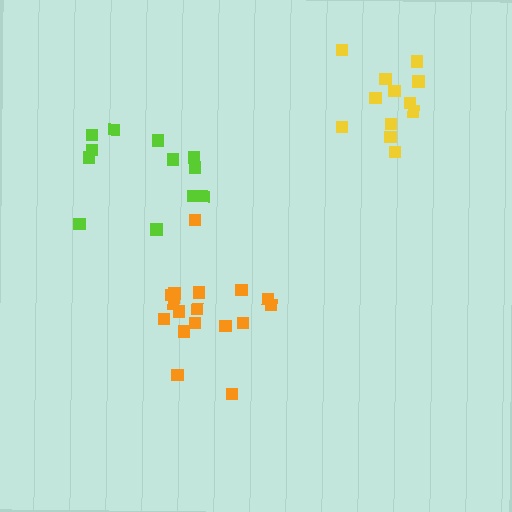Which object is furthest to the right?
The yellow cluster is rightmost.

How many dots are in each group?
Group 1: 12 dots, Group 2: 17 dots, Group 3: 12 dots (41 total).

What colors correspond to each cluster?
The clusters are colored: lime, orange, yellow.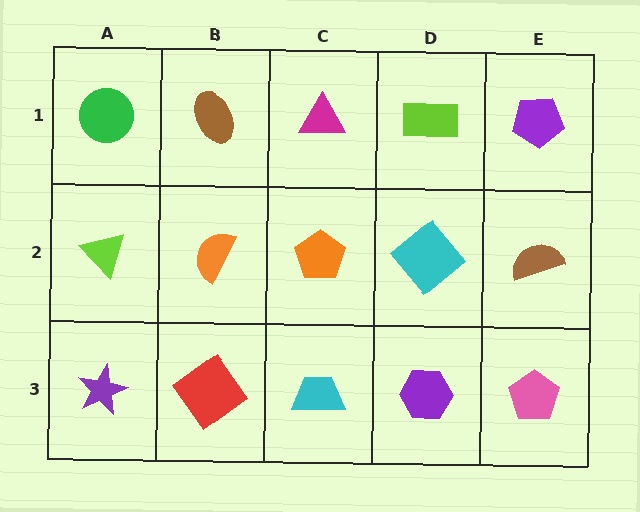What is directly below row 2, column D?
A purple hexagon.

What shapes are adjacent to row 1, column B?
An orange semicircle (row 2, column B), a green circle (row 1, column A), a magenta triangle (row 1, column C).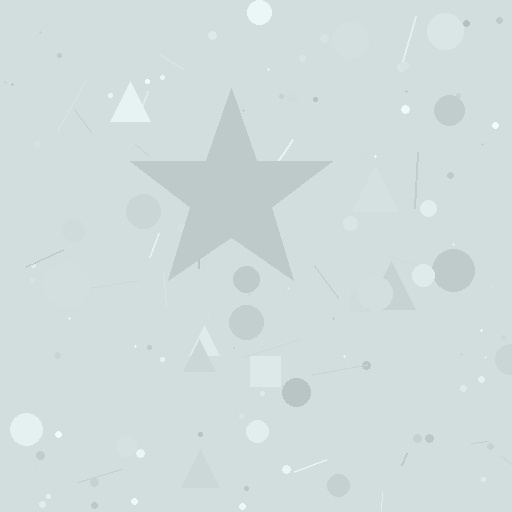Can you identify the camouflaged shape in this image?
The camouflaged shape is a star.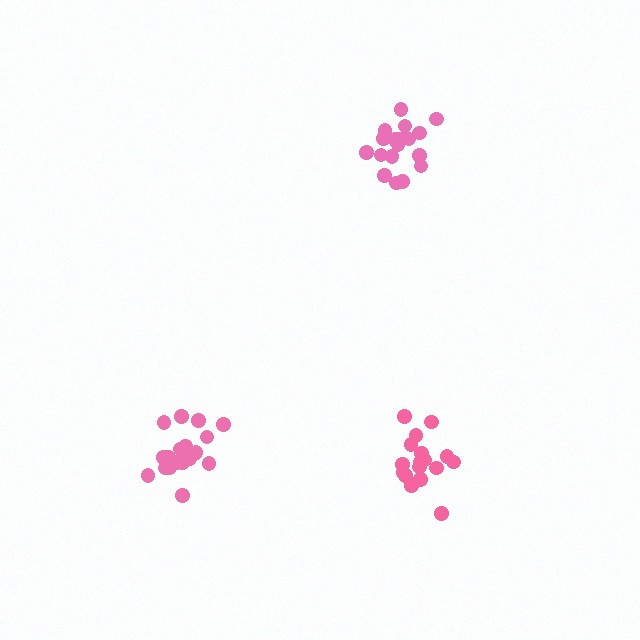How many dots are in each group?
Group 1: 17 dots, Group 2: 19 dots, Group 3: 19 dots (55 total).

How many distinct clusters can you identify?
There are 3 distinct clusters.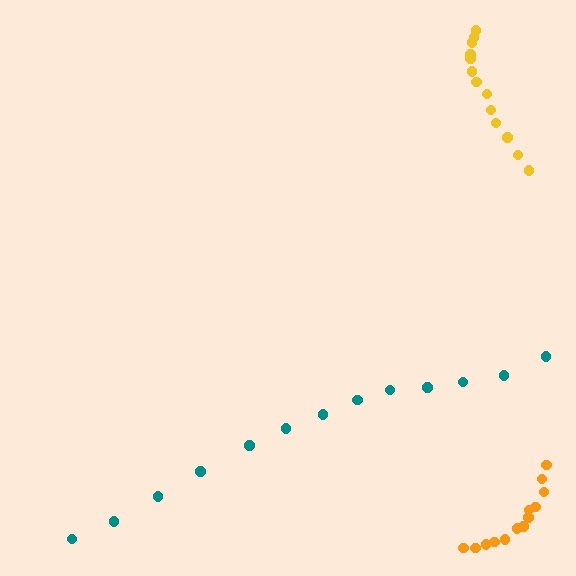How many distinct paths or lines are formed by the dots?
There are 3 distinct paths.